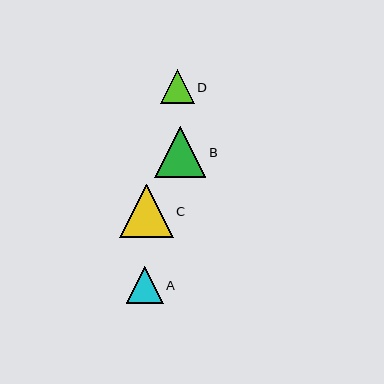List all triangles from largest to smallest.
From largest to smallest: C, B, A, D.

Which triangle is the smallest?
Triangle D is the smallest with a size of approximately 34 pixels.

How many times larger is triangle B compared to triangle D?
Triangle B is approximately 1.5 times the size of triangle D.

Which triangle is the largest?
Triangle C is the largest with a size of approximately 54 pixels.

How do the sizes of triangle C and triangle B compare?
Triangle C and triangle B are approximately the same size.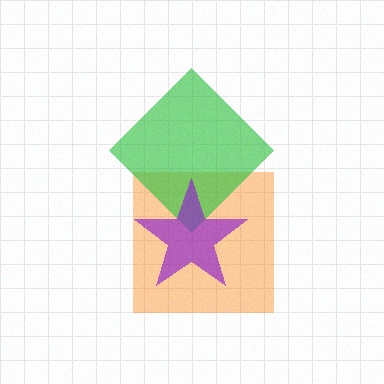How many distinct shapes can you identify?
There are 3 distinct shapes: an orange square, a green diamond, a purple star.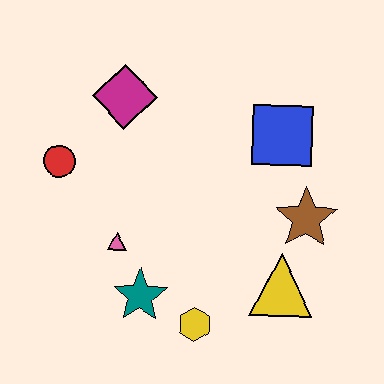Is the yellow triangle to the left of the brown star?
Yes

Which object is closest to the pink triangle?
The teal star is closest to the pink triangle.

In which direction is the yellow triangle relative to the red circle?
The yellow triangle is to the right of the red circle.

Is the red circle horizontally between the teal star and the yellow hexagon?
No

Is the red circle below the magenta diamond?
Yes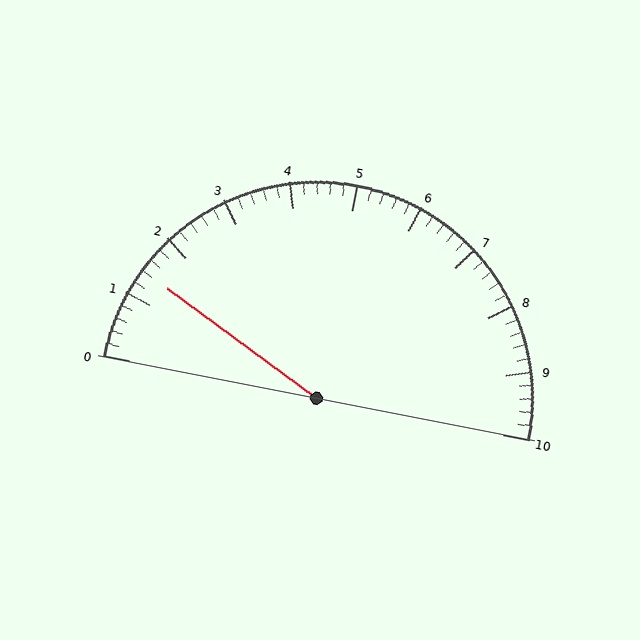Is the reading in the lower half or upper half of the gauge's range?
The reading is in the lower half of the range (0 to 10).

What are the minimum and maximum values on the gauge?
The gauge ranges from 0 to 10.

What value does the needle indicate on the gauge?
The needle indicates approximately 1.4.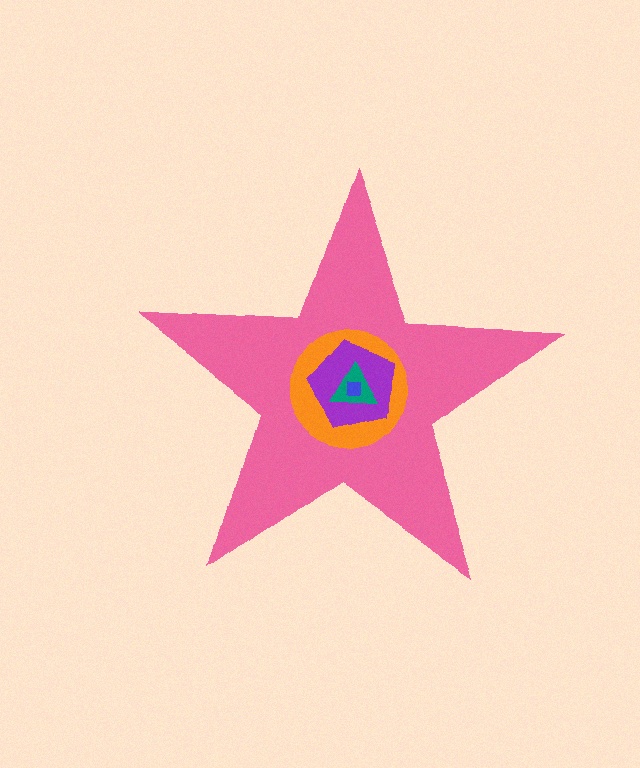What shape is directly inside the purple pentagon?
The teal triangle.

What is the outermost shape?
The pink star.